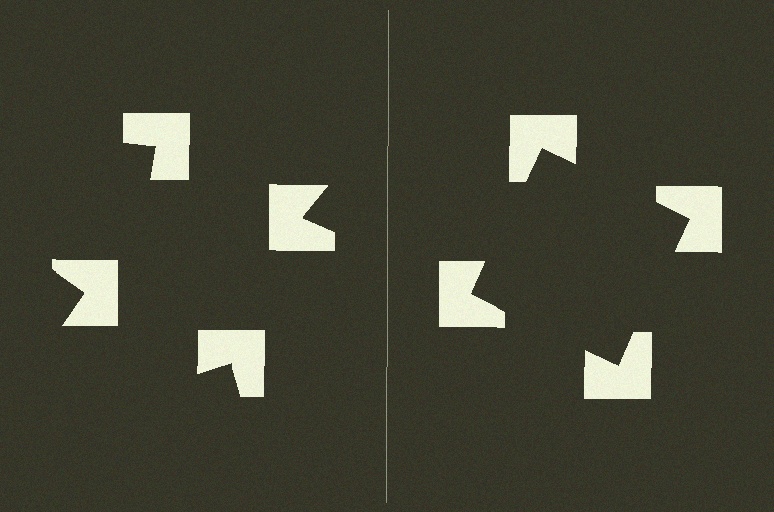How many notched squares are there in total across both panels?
8 — 4 on each side.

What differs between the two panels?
The notched squares are positioned identically on both sides; only the wedge orientations differ. On the right they align to a square; on the left they are misaligned.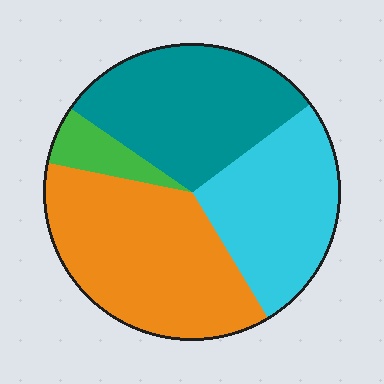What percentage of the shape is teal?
Teal covers 30% of the shape.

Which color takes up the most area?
Orange, at roughly 35%.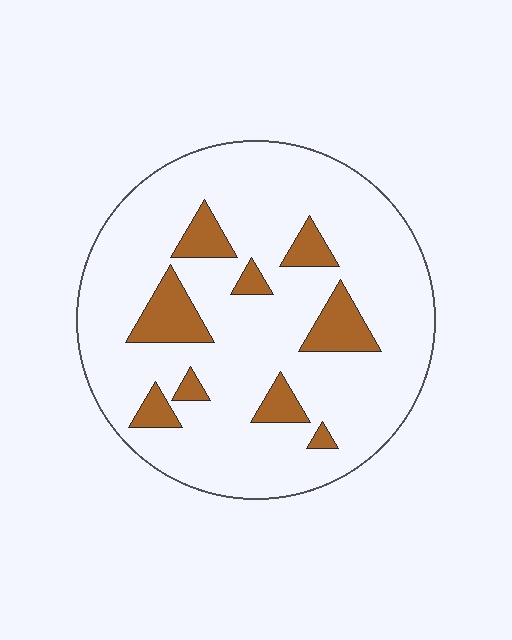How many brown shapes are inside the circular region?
9.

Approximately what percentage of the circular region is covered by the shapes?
Approximately 15%.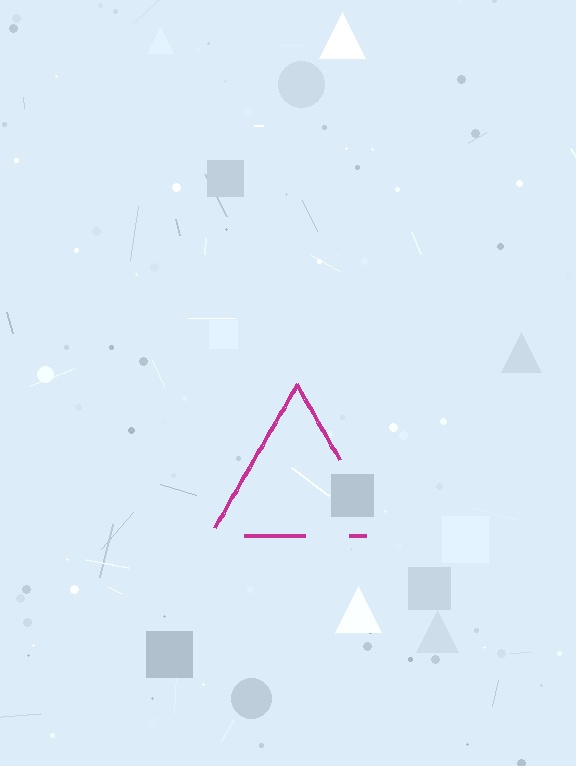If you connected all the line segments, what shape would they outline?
They would outline a triangle.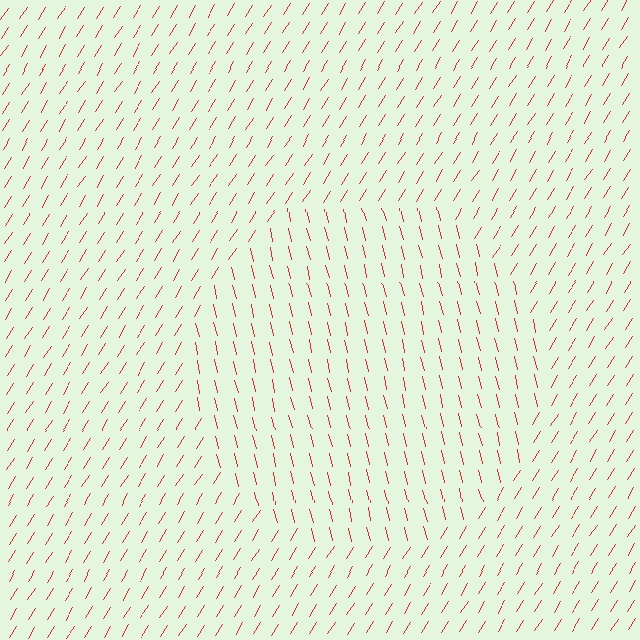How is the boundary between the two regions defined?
The boundary is defined purely by a change in line orientation (approximately 45 degrees difference). All lines are the same color and thickness.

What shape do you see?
I see a circle.